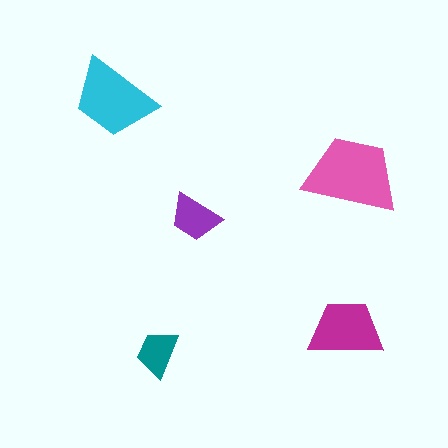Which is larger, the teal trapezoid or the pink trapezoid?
The pink one.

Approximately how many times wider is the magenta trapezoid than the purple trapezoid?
About 1.5 times wider.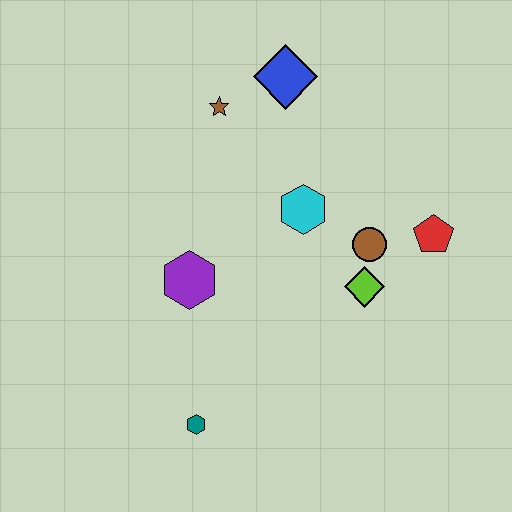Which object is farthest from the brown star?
The teal hexagon is farthest from the brown star.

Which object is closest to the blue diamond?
The brown star is closest to the blue diamond.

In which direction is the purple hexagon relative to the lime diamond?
The purple hexagon is to the left of the lime diamond.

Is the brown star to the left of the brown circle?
Yes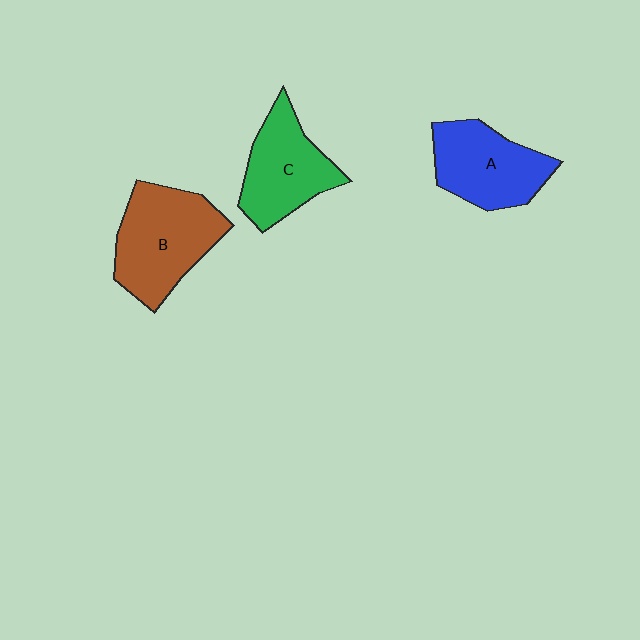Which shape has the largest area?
Shape B (brown).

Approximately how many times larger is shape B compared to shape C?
Approximately 1.2 times.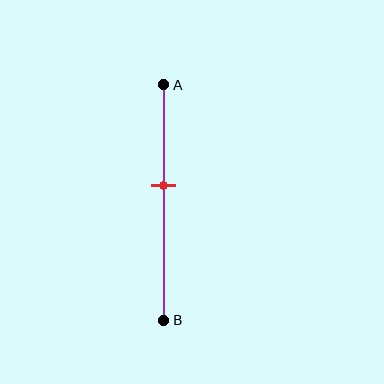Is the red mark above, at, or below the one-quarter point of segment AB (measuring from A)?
The red mark is below the one-quarter point of segment AB.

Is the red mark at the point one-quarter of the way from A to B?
No, the mark is at about 45% from A, not at the 25% one-quarter point.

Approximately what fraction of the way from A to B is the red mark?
The red mark is approximately 45% of the way from A to B.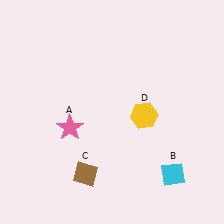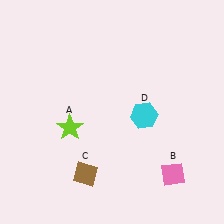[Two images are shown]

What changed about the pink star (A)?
In Image 1, A is pink. In Image 2, it changed to lime.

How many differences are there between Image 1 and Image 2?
There are 3 differences between the two images.